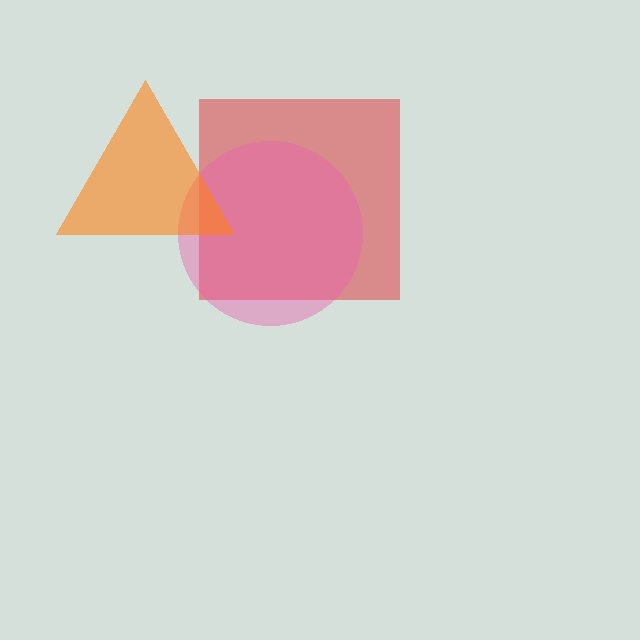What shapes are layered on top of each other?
The layered shapes are: a red square, a pink circle, an orange triangle.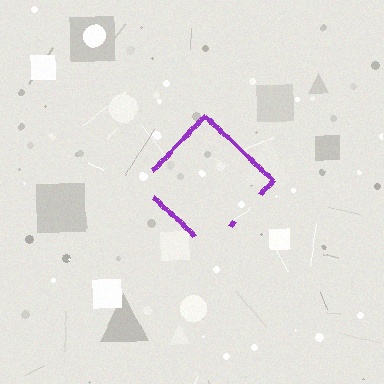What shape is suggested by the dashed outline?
The dashed outline suggests a diamond.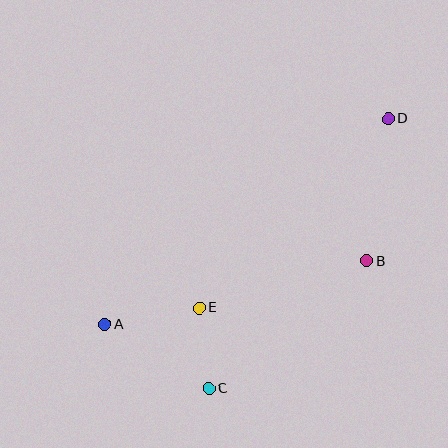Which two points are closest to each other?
Points C and E are closest to each other.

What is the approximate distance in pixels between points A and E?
The distance between A and E is approximately 96 pixels.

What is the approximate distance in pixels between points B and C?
The distance between B and C is approximately 203 pixels.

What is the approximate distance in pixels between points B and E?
The distance between B and E is approximately 174 pixels.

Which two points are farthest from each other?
Points A and D are farthest from each other.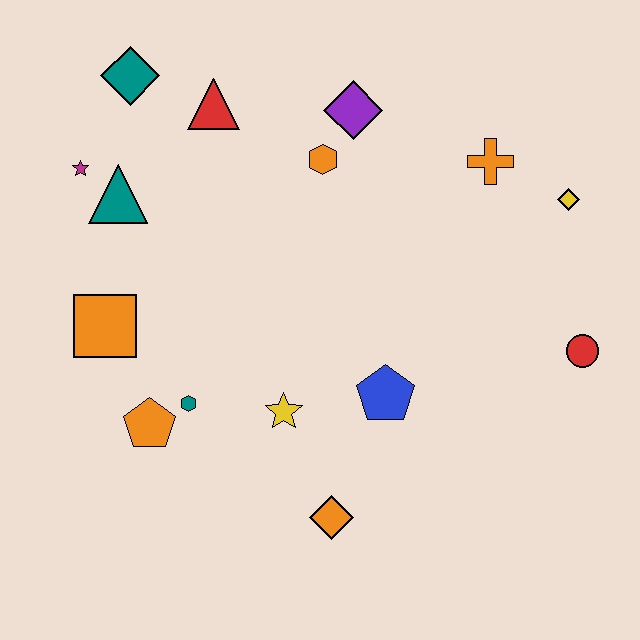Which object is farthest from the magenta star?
The red circle is farthest from the magenta star.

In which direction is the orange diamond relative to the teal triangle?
The orange diamond is below the teal triangle.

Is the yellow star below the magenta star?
Yes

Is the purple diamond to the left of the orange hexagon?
No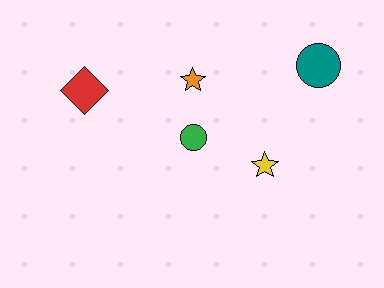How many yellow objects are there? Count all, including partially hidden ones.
There is 1 yellow object.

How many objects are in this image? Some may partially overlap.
There are 5 objects.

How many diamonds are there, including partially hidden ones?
There is 1 diamond.